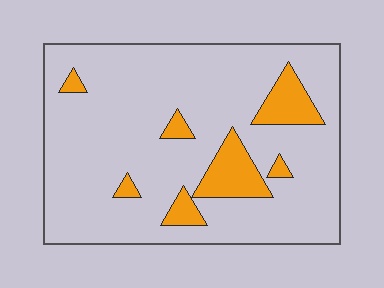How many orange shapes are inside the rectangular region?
7.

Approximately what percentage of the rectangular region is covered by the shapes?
Approximately 15%.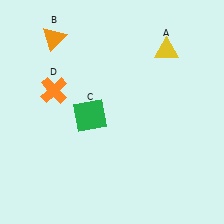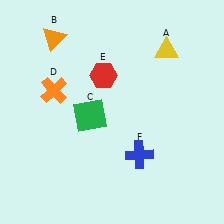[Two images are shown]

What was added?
A red hexagon (E), a blue cross (F) were added in Image 2.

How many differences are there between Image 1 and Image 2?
There are 2 differences between the two images.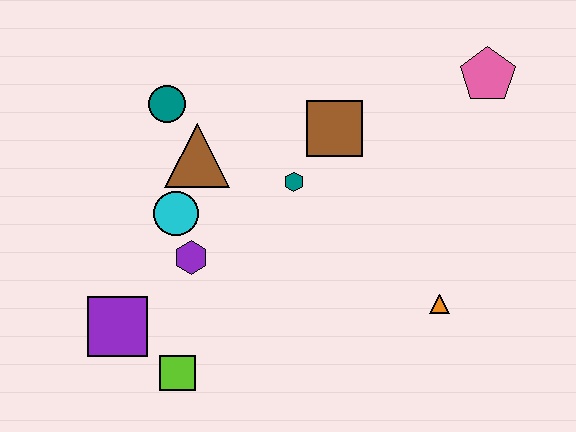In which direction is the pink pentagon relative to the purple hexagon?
The pink pentagon is to the right of the purple hexagon.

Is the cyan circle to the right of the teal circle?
Yes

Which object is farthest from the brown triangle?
The pink pentagon is farthest from the brown triangle.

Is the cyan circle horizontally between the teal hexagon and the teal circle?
Yes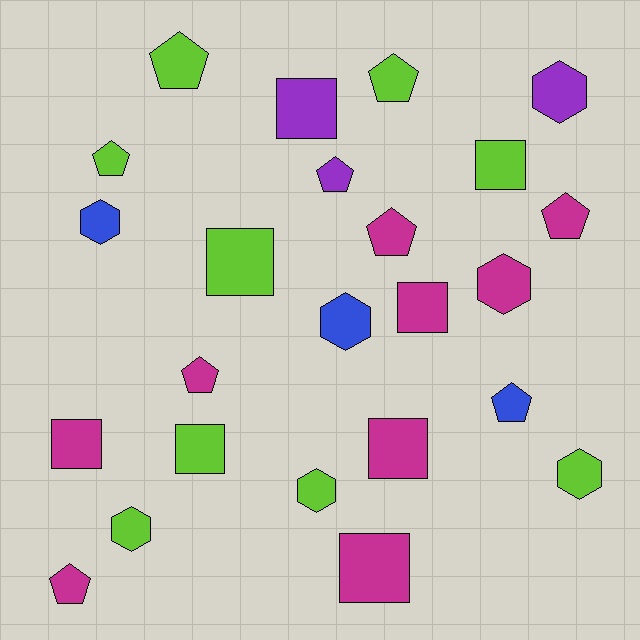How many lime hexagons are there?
There are 3 lime hexagons.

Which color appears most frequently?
Lime, with 9 objects.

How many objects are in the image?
There are 24 objects.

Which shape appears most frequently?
Pentagon, with 9 objects.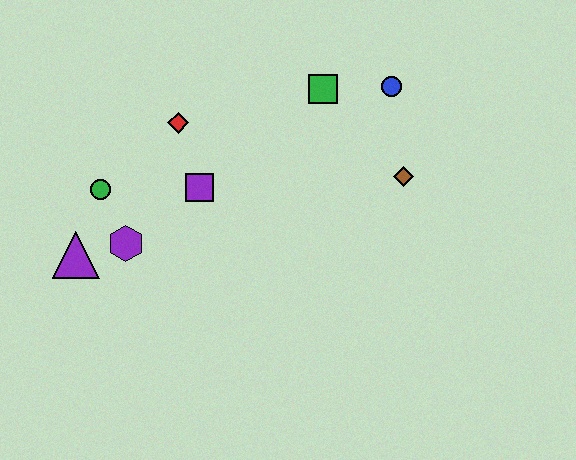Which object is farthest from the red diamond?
The brown diamond is farthest from the red diamond.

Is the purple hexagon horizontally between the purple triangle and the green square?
Yes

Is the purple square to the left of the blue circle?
Yes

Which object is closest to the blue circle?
The green square is closest to the blue circle.